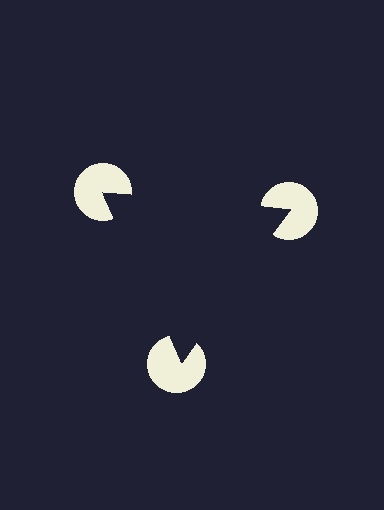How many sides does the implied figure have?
3 sides.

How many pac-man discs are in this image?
There are 3 — one at each vertex of the illusory triangle.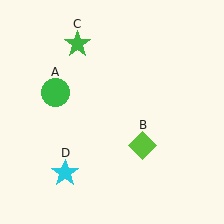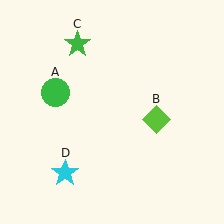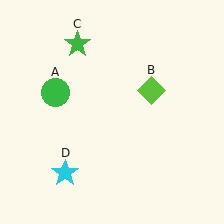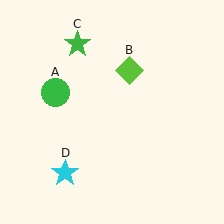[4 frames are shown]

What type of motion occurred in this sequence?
The lime diamond (object B) rotated counterclockwise around the center of the scene.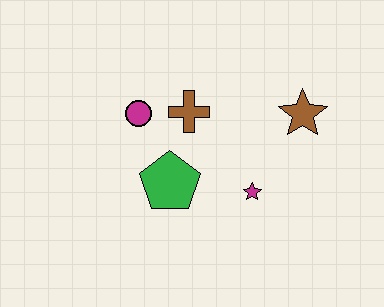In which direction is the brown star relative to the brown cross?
The brown star is to the right of the brown cross.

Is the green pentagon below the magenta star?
No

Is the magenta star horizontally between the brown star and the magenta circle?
Yes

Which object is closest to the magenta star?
The green pentagon is closest to the magenta star.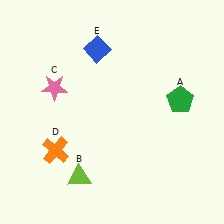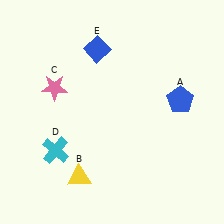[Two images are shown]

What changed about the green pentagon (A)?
In Image 1, A is green. In Image 2, it changed to blue.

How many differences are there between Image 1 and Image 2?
There are 3 differences between the two images.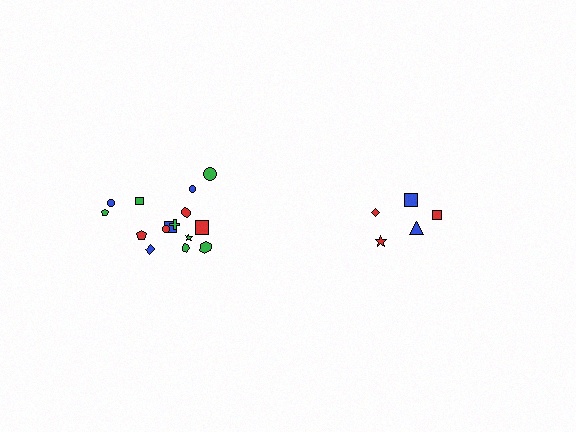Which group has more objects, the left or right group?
The left group.